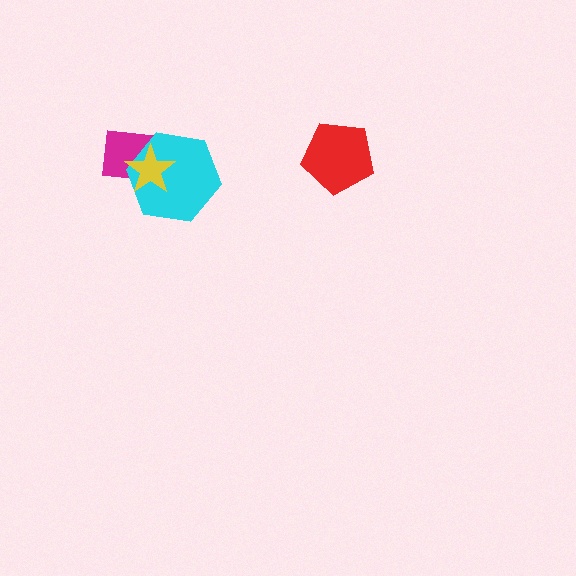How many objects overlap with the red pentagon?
0 objects overlap with the red pentagon.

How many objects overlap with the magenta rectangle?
2 objects overlap with the magenta rectangle.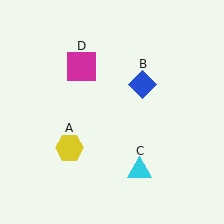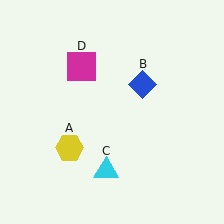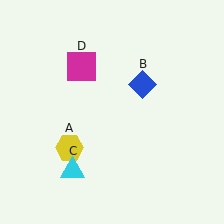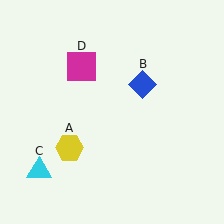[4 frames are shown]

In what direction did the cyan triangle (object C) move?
The cyan triangle (object C) moved left.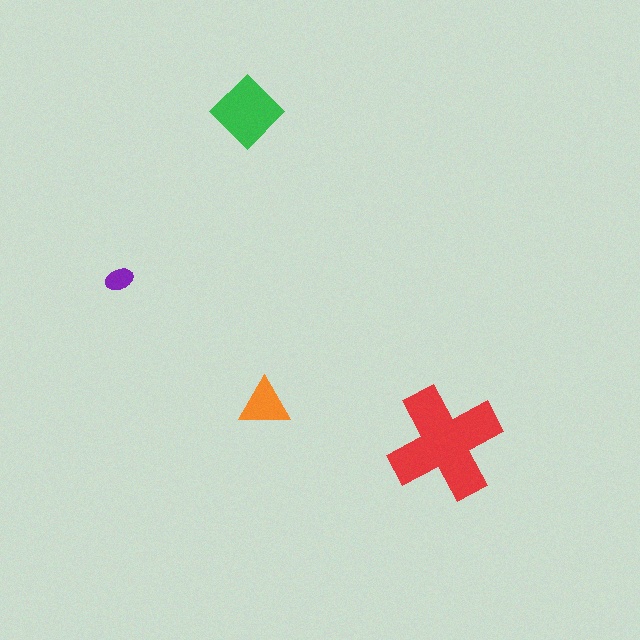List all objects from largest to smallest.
The red cross, the green diamond, the orange triangle, the purple ellipse.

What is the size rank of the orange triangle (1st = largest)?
3rd.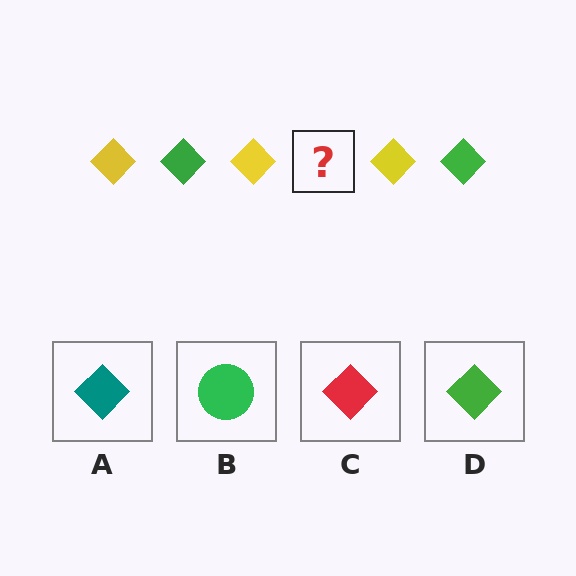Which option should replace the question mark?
Option D.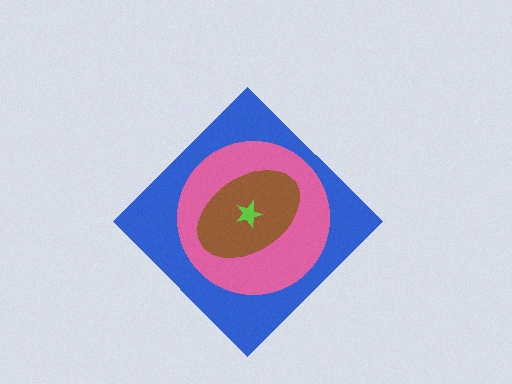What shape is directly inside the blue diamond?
The pink circle.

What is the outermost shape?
The blue diamond.